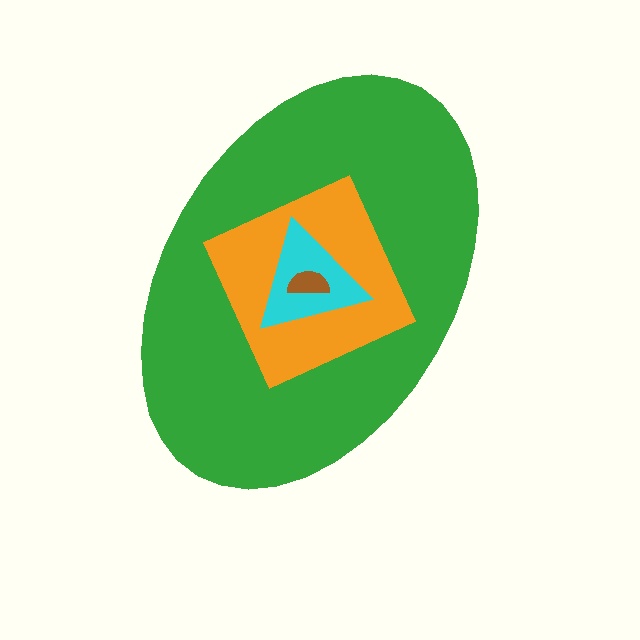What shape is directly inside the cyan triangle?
The brown semicircle.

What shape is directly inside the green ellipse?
The orange square.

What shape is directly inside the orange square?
The cyan triangle.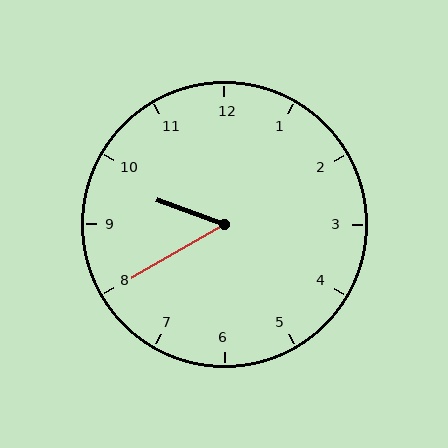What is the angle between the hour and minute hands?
Approximately 50 degrees.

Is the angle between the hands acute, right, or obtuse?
It is acute.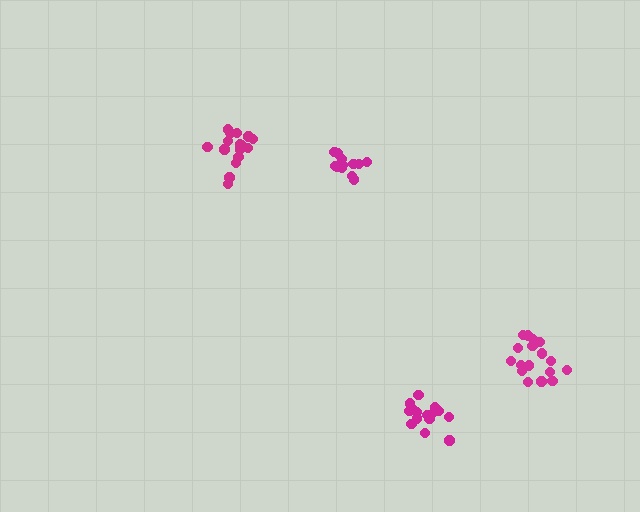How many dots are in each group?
Group 1: 13 dots, Group 2: 17 dots, Group 3: 19 dots, Group 4: 15 dots (64 total).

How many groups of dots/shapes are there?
There are 4 groups.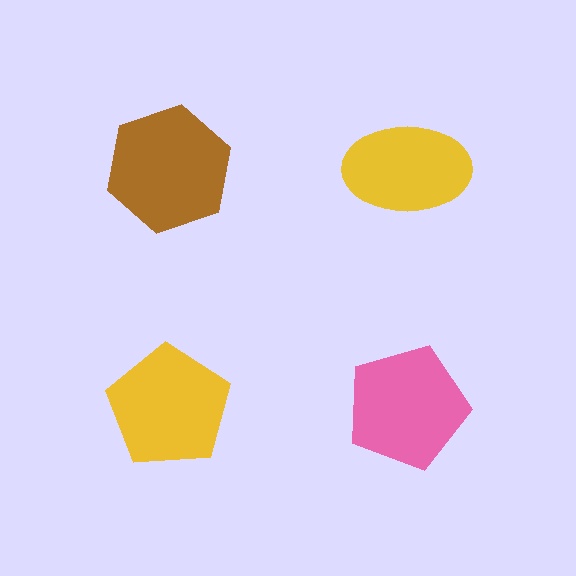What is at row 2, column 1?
A yellow pentagon.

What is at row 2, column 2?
A pink pentagon.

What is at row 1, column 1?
A brown hexagon.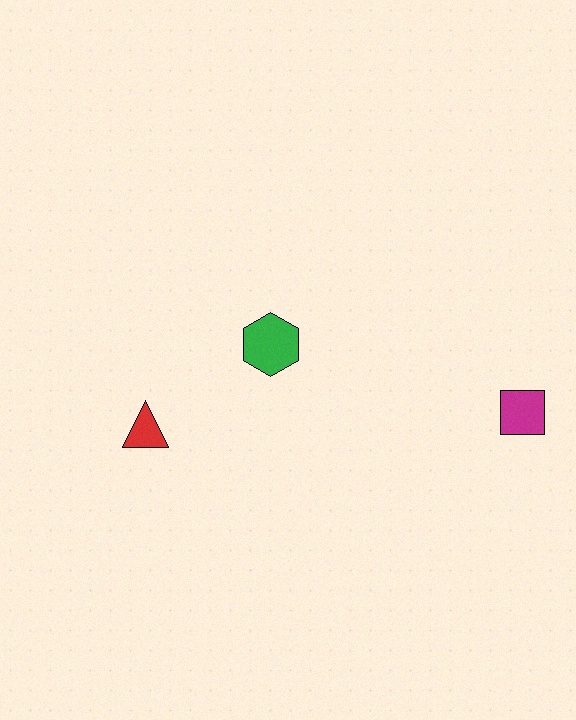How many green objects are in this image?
There is 1 green object.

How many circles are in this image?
There are no circles.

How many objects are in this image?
There are 3 objects.